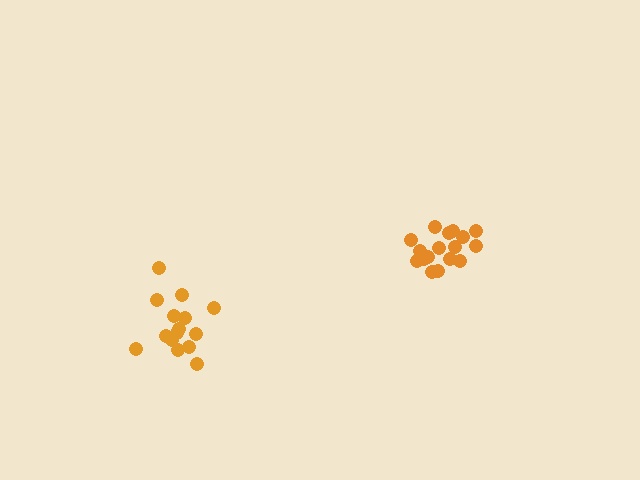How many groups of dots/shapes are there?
There are 2 groups.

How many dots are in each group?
Group 1: 15 dots, Group 2: 17 dots (32 total).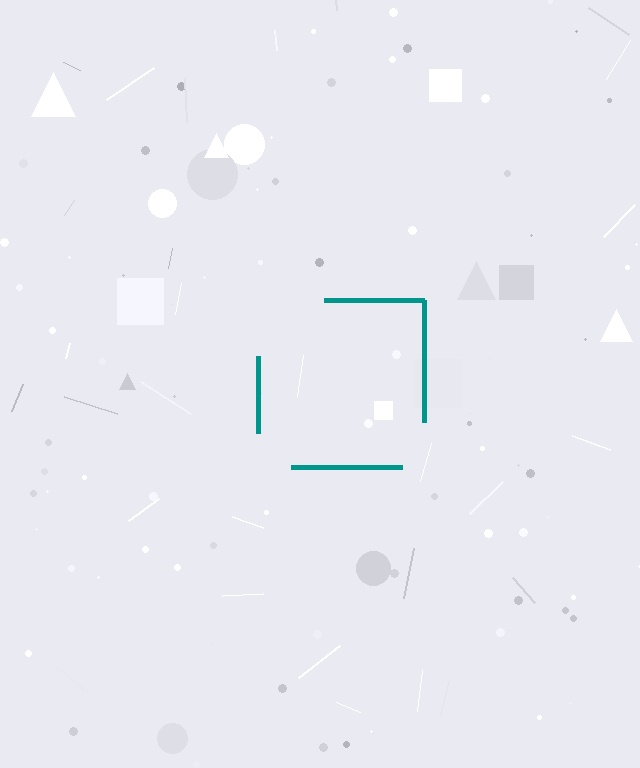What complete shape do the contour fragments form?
The contour fragments form a square.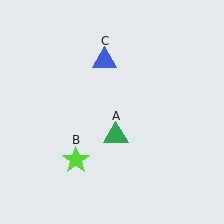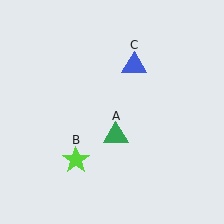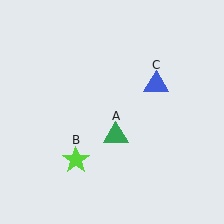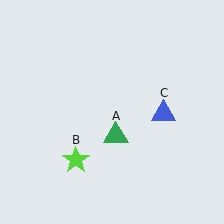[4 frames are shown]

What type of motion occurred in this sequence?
The blue triangle (object C) rotated clockwise around the center of the scene.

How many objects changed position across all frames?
1 object changed position: blue triangle (object C).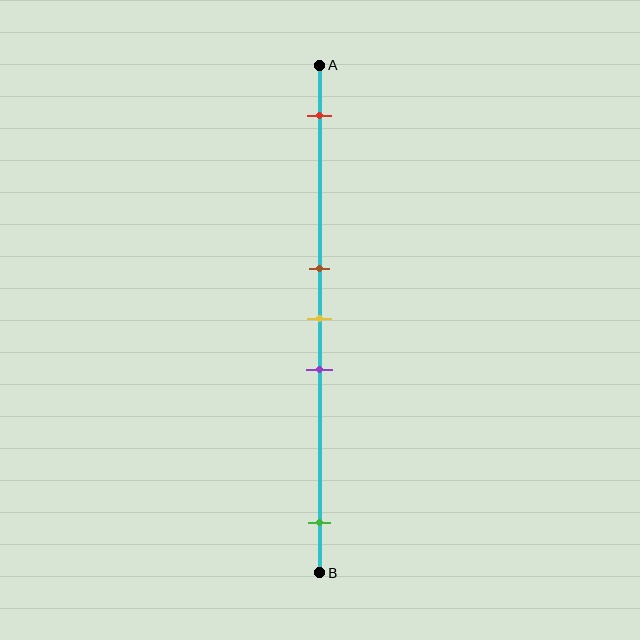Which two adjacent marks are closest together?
The brown and yellow marks are the closest adjacent pair.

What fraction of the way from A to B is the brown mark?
The brown mark is approximately 40% (0.4) of the way from A to B.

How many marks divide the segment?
There are 5 marks dividing the segment.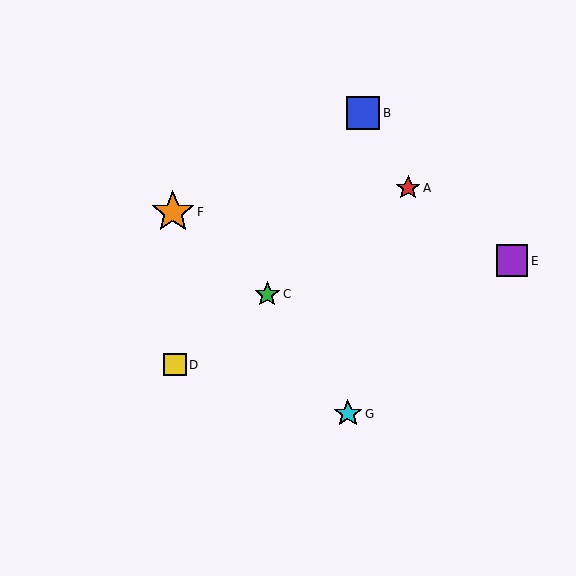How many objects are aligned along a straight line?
3 objects (A, C, D) are aligned along a straight line.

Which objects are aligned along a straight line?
Objects A, C, D are aligned along a straight line.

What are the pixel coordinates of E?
Object E is at (512, 261).